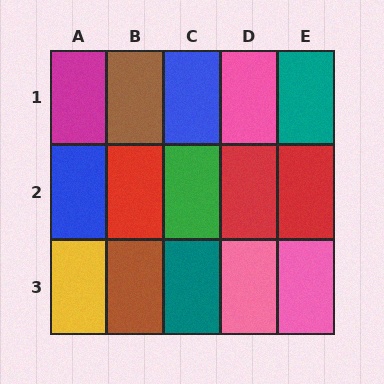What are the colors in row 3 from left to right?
Yellow, brown, teal, pink, pink.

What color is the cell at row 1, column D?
Pink.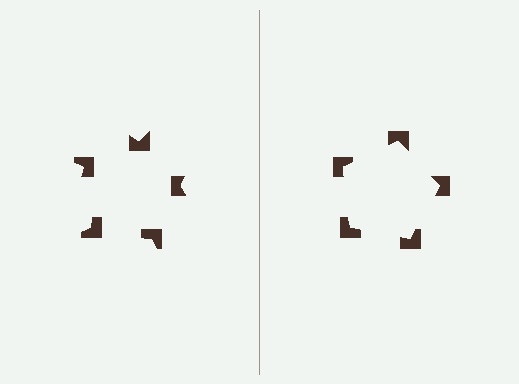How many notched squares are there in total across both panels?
10 — 5 on each side.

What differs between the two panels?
The notched squares are positioned identically on both sides; only the wedge orientations differ. On the right they align to a pentagon; on the left they are misaligned.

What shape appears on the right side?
An illusory pentagon.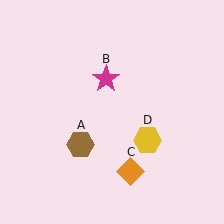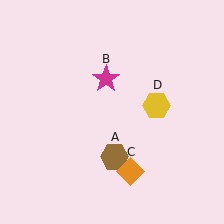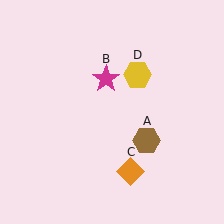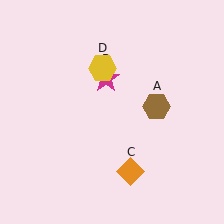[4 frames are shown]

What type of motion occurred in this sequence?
The brown hexagon (object A), yellow hexagon (object D) rotated counterclockwise around the center of the scene.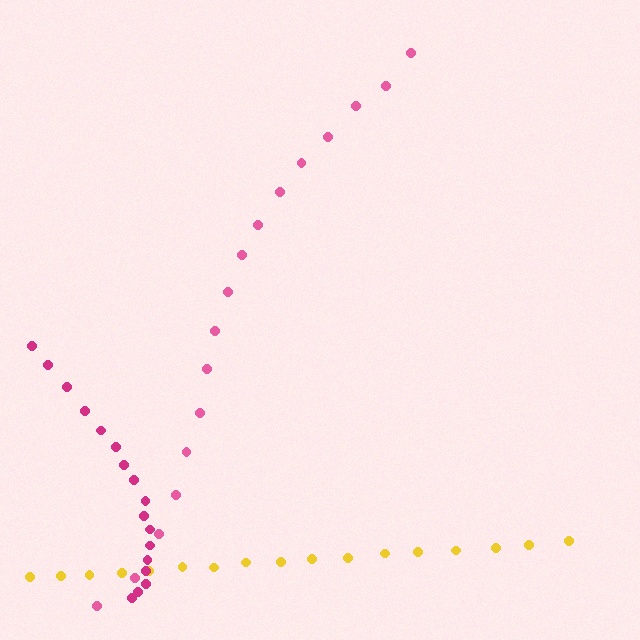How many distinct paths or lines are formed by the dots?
There are 3 distinct paths.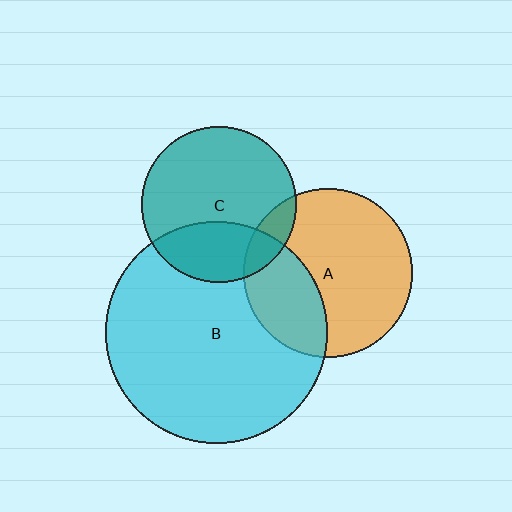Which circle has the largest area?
Circle B (cyan).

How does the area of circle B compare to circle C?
Approximately 2.0 times.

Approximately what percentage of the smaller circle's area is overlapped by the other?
Approximately 30%.